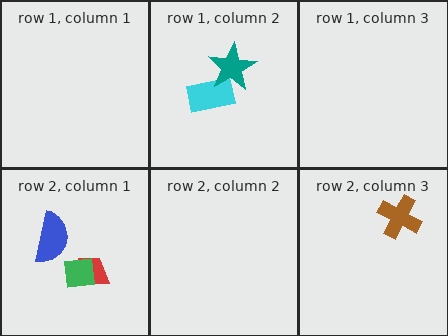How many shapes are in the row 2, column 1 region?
3.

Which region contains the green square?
The row 2, column 1 region.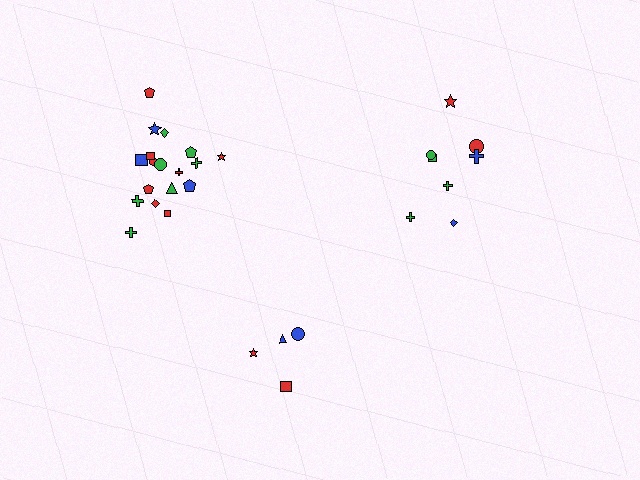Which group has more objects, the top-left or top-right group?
The top-left group.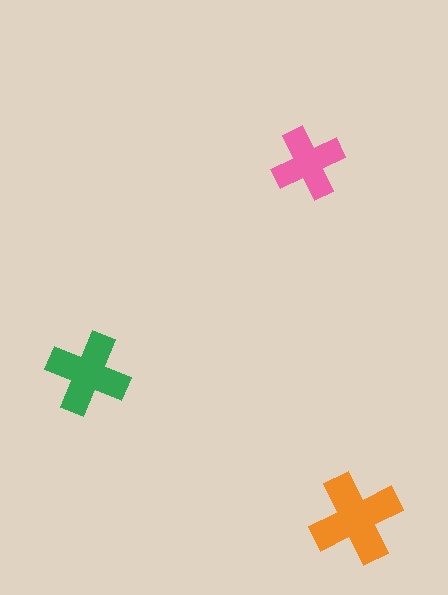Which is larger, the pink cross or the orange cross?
The orange one.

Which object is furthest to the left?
The green cross is leftmost.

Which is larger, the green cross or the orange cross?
The orange one.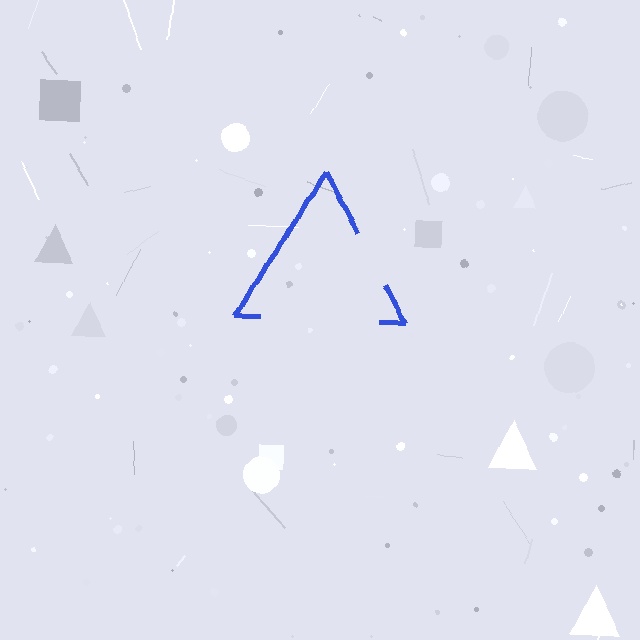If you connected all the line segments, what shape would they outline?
They would outline a triangle.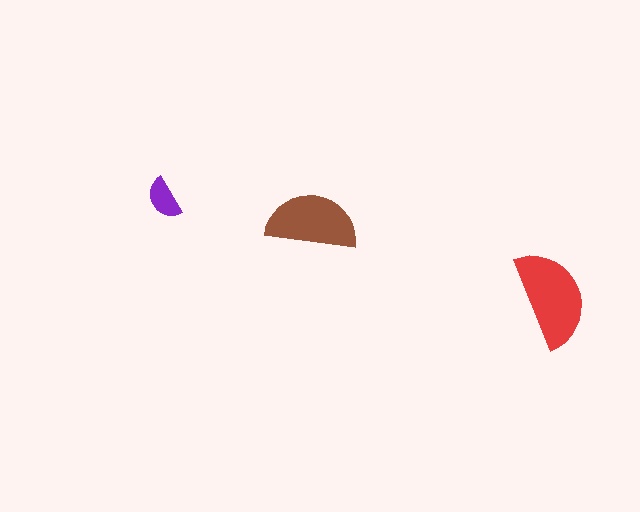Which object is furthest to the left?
The purple semicircle is leftmost.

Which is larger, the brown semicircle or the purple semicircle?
The brown one.